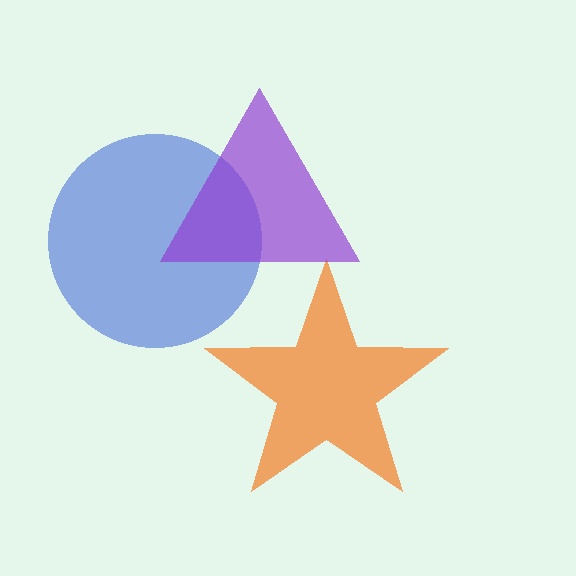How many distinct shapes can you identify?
There are 3 distinct shapes: a blue circle, an orange star, a purple triangle.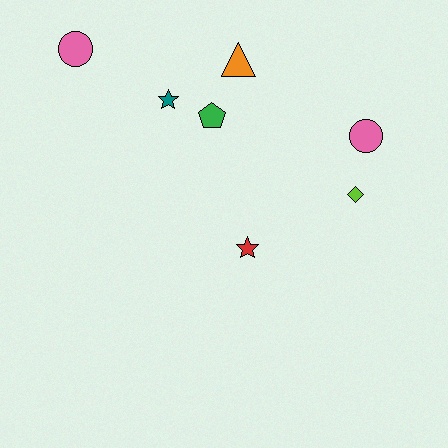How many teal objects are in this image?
There is 1 teal object.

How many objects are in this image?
There are 7 objects.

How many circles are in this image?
There are 2 circles.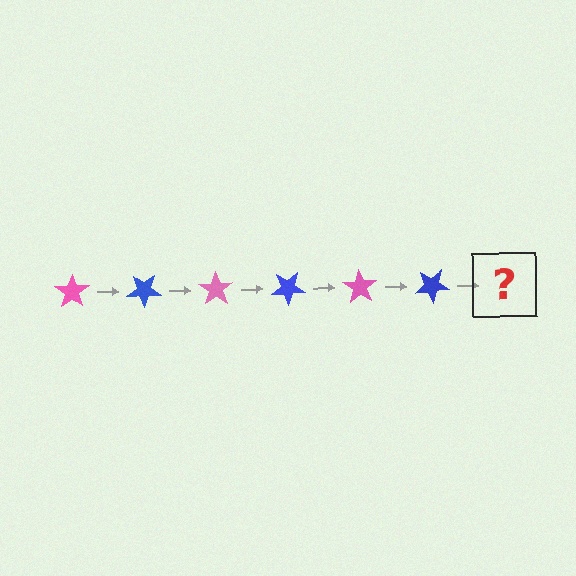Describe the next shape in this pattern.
It should be a pink star, rotated 210 degrees from the start.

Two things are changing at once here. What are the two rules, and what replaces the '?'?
The two rules are that it rotates 35 degrees each step and the color cycles through pink and blue. The '?' should be a pink star, rotated 210 degrees from the start.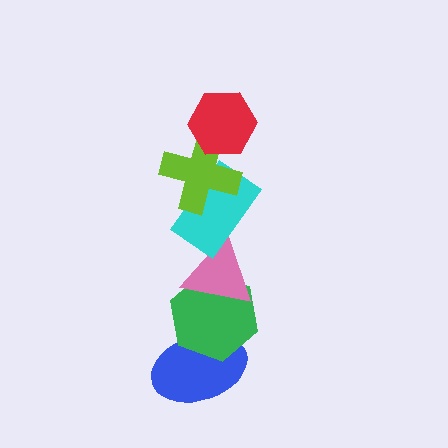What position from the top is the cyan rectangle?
The cyan rectangle is 3rd from the top.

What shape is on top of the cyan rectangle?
The lime cross is on top of the cyan rectangle.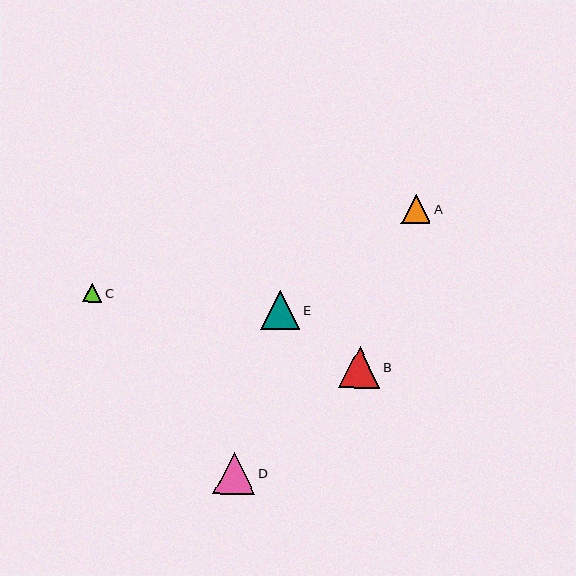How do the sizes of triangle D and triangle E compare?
Triangle D and triangle E are approximately the same size.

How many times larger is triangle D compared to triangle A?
Triangle D is approximately 1.4 times the size of triangle A.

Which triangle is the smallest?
Triangle C is the smallest with a size of approximately 19 pixels.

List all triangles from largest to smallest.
From largest to smallest: D, B, E, A, C.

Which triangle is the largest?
Triangle D is the largest with a size of approximately 42 pixels.